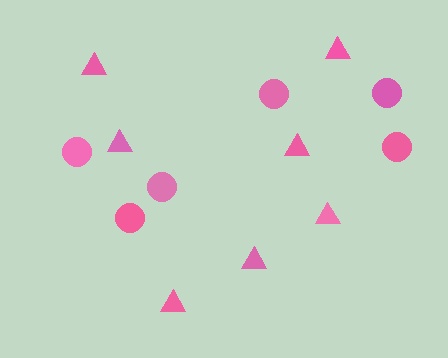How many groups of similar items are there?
There are 2 groups: one group of circles (6) and one group of triangles (7).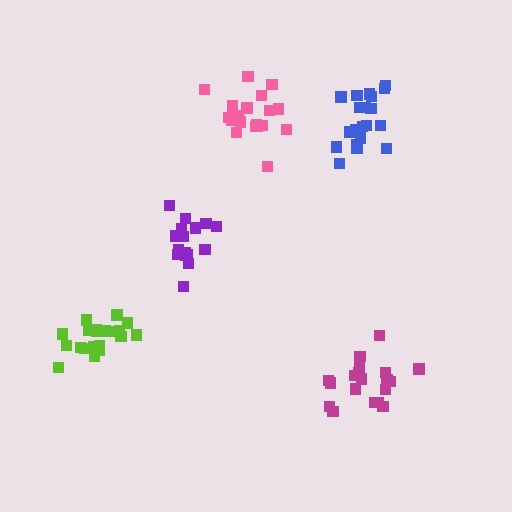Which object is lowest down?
The magenta cluster is bottommost.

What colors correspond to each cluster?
The clusters are colored: pink, magenta, purple, blue, lime.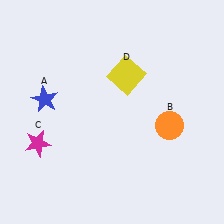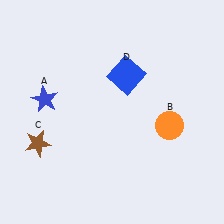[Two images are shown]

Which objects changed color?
C changed from magenta to brown. D changed from yellow to blue.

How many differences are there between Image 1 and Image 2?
There are 2 differences between the two images.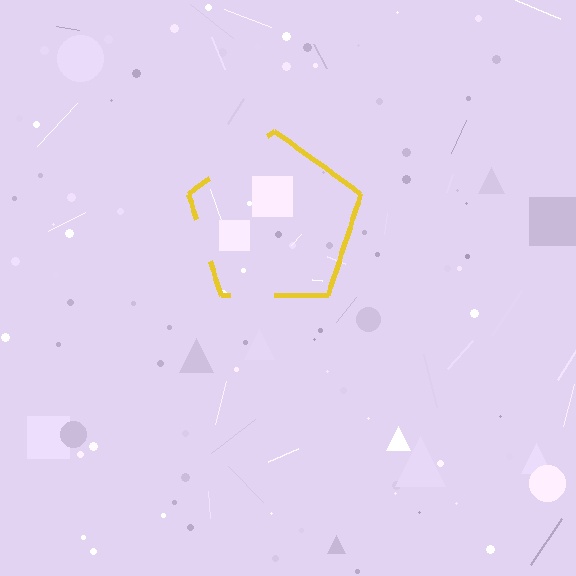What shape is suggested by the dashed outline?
The dashed outline suggests a pentagon.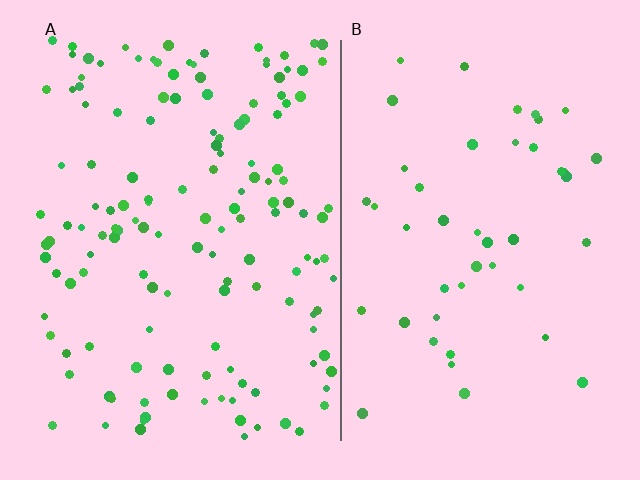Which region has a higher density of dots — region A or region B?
A (the left).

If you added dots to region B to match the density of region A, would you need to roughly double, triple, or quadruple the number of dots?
Approximately triple.